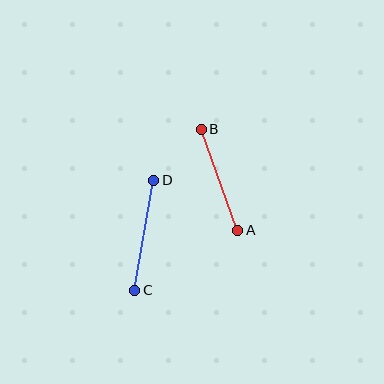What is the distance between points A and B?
The distance is approximately 107 pixels.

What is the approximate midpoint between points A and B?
The midpoint is at approximately (219, 180) pixels.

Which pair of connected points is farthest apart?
Points C and D are farthest apart.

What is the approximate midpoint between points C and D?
The midpoint is at approximately (144, 235) pixels.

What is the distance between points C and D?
The distance is approximately 111 pixels.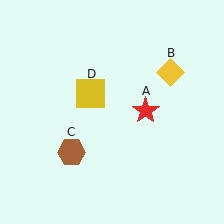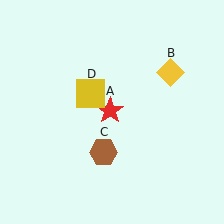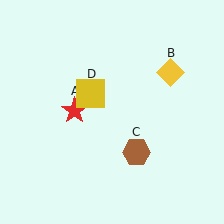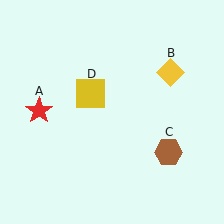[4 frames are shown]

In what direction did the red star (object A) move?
The red star (object A) moved left.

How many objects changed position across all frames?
2 objects changed position: red star (object A), brown hexagon (object C).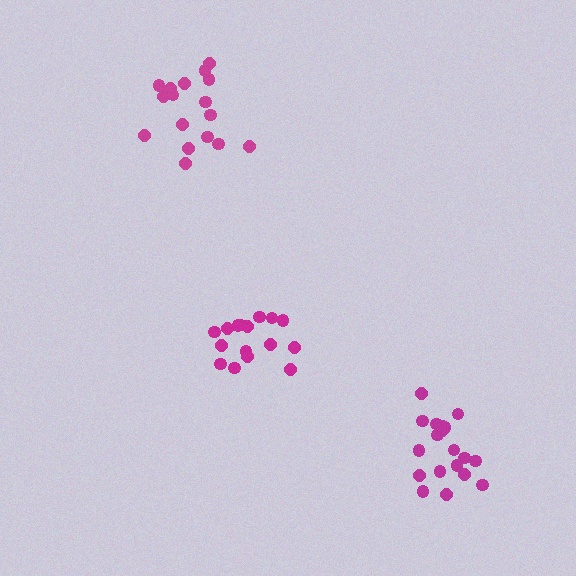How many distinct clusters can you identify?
There are 3 distinct clusters.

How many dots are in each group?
Group 1: 19 dots, Group 2: 16 dots, Group 3: 17 dots (52 total).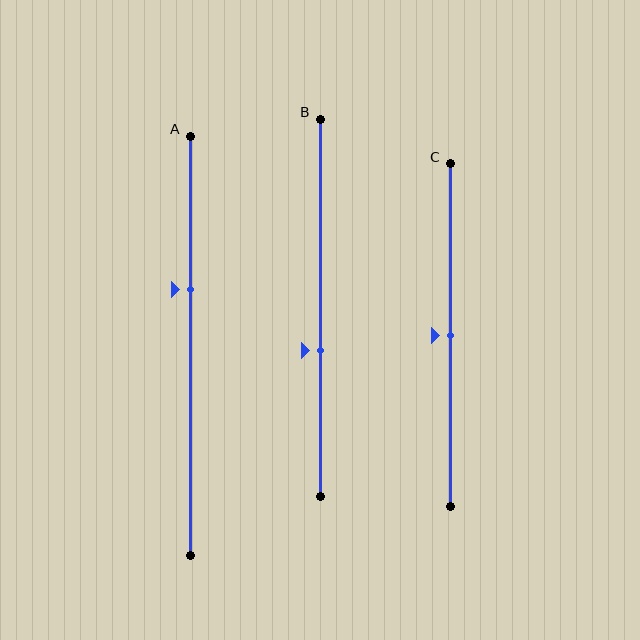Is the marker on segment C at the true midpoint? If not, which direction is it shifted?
Yes, the marker on segment C is at the true midpoint.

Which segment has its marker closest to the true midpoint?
Segment C has its marker closest to the true midpoint.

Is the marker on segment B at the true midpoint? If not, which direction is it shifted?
No, the marker on segment B is shifted downward by about 11% of the segment length.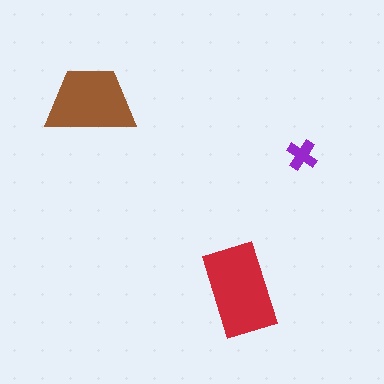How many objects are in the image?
There are 3 objects in the image.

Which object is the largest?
The red rectangle.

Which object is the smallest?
The purple cross.